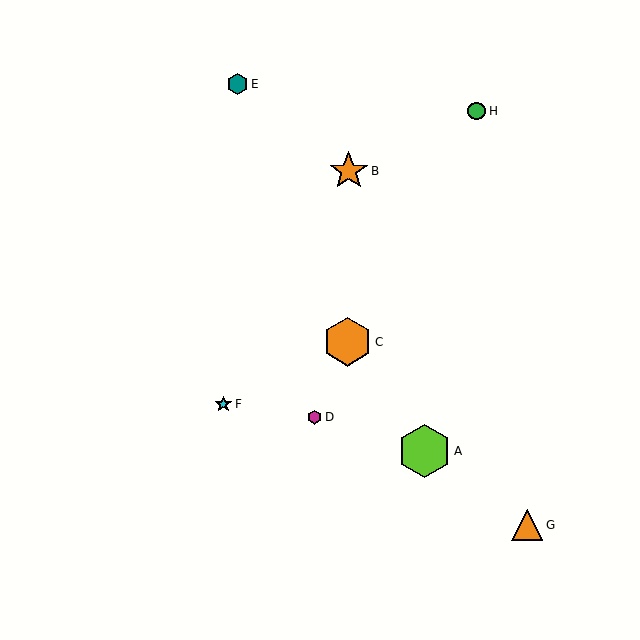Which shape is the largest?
The lime hexagon (labeled A) is the largest.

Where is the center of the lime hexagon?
The center of the lime hexagon is at (425, 451).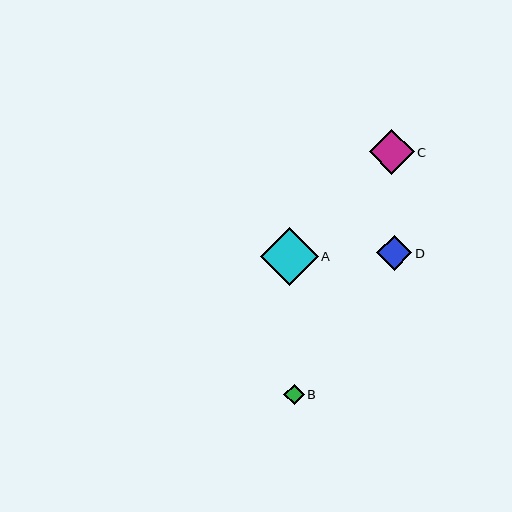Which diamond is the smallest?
Diamond B is the smallest with a size of approximately 20 pixels.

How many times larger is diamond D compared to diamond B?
Diamond D is approximately 1.7 times the size of diamond B.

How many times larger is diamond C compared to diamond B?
Diamond C is approximately 2.2 times the size of diamond B.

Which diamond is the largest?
Diamond A is the largest with a size of approximately 58 pixels.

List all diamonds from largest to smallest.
From largest to smallest: A, C, D, B.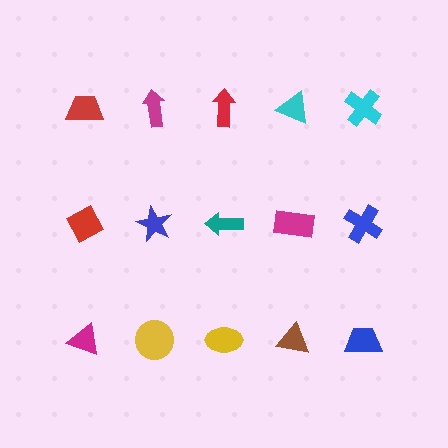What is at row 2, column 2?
A blue star.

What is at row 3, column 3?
A yellow ellipse.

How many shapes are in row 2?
5 shapes.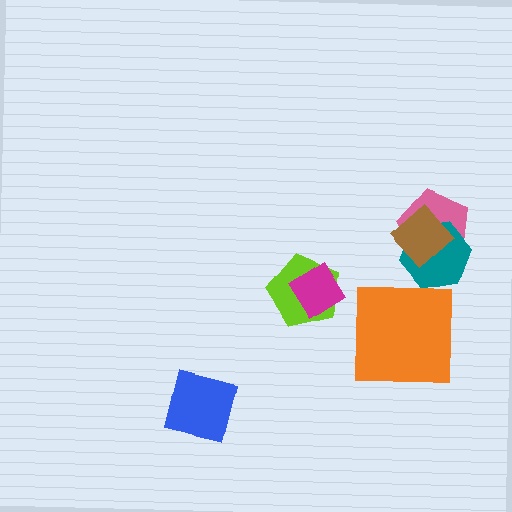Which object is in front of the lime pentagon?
The magenta diamond is in front of the lime pentagon.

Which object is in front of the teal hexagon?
The brown diamond is in front of the teal hexagon.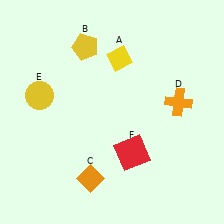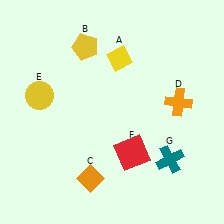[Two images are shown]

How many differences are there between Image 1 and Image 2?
There is 1 difference between the two images.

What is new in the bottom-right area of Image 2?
A teal cross (G) was added in the bottom-right area of Image 2.